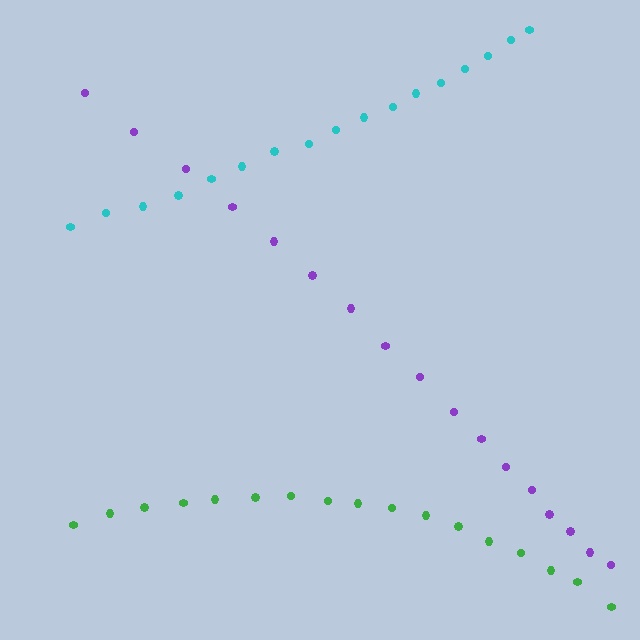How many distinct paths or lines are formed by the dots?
There are 3 distinct paths.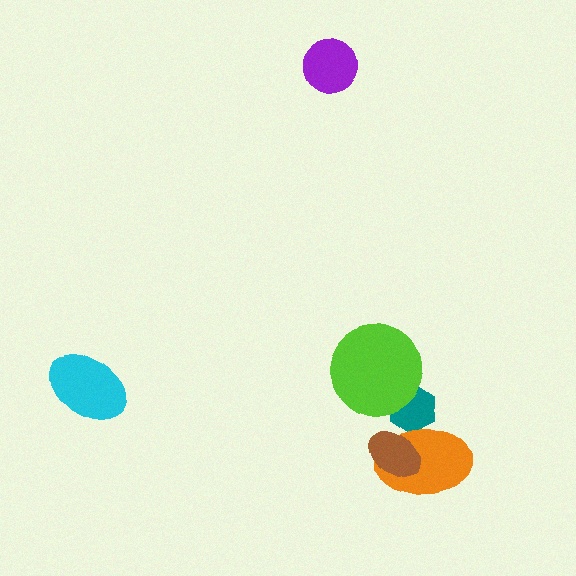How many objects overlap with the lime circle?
1 object overlaps with the lime circle.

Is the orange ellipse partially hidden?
Yes, it is partially covered by another shape.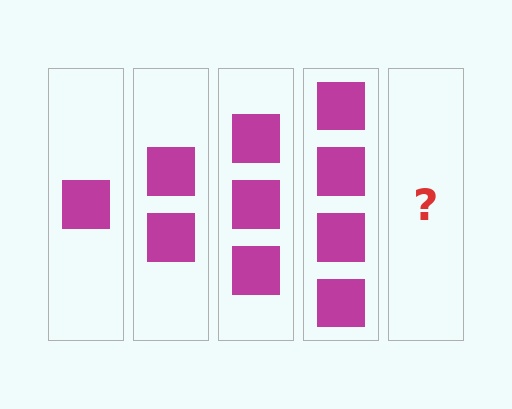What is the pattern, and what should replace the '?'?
The pattern is that each step adds one more square. The '?' should be 5 squares.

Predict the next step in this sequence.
The next step is 5 squares.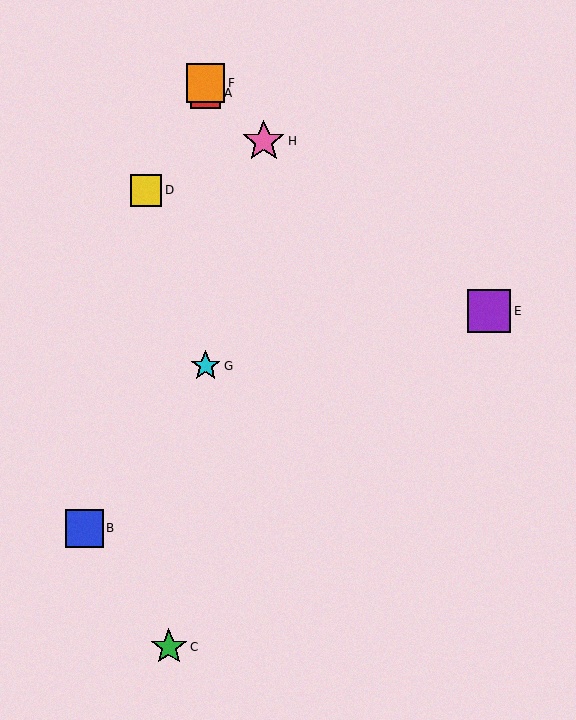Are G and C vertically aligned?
No, G is at x≈206 and C is at x≈169.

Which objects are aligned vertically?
Objects A, F, G are aligned vertically.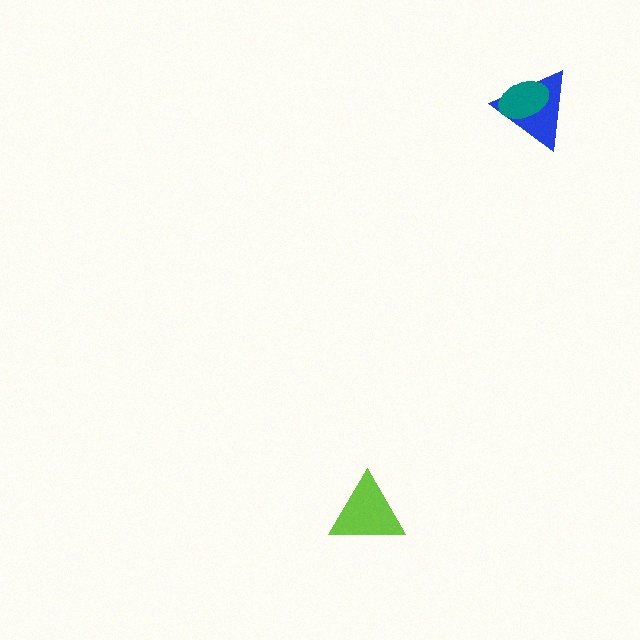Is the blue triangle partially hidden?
Yes, it is partially covered by another shape.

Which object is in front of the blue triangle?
The teal ellipse is in front of the blue triangle.